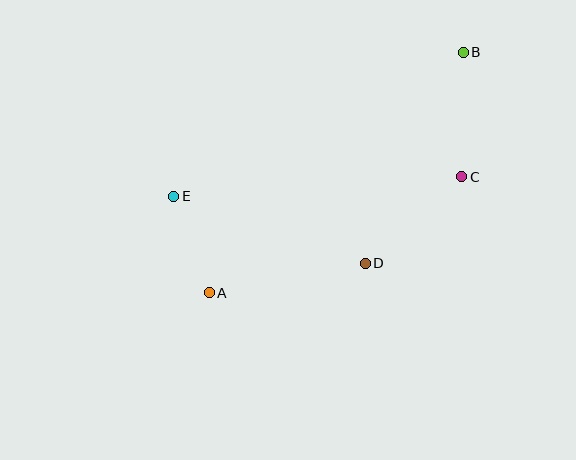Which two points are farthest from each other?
Points A and B are farthest from each other.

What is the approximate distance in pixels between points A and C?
The distance between A and C is approximately 278 pixels.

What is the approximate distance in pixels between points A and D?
The distance between A and D is approximately 159 pixels.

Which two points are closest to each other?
Points A and E are closest to each other.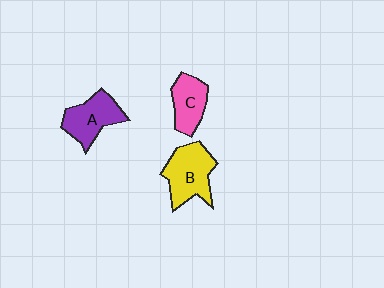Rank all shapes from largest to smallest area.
From largest to smallest: B (yellow), A (purple), C (pink).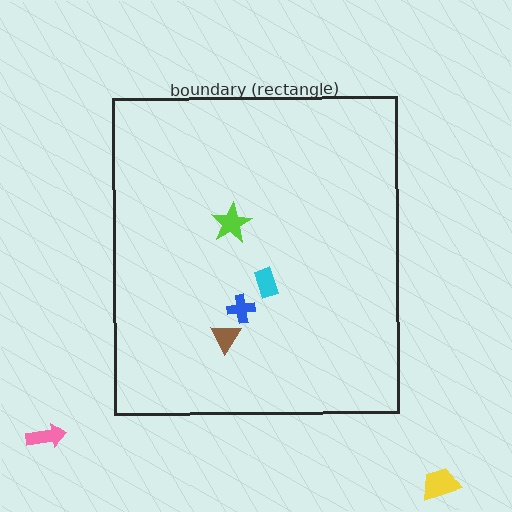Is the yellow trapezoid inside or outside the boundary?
Outside.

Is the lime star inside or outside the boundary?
Inside.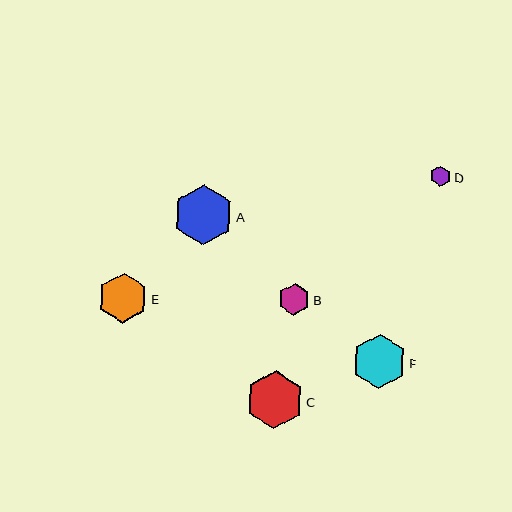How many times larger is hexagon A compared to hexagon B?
Hexagon A is approximately 1.9 times the size of hexagon B.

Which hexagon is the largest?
Hexagon A is the largest with a size of approximately 59 pixels.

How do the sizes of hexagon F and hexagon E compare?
Hexagon F and hexagon E are approximately the same size.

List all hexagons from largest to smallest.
From largest to smallest: A, C, F, E, B, D.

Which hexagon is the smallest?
Hexagon D is the smallest with a size of approximately 21 pixels.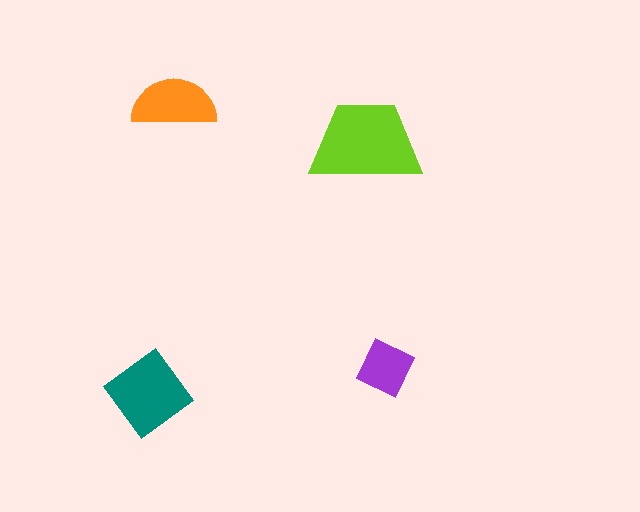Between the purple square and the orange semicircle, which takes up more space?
The orange semicircle.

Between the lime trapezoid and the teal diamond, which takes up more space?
The lime trapezoid.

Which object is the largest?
The lime trapezoid.